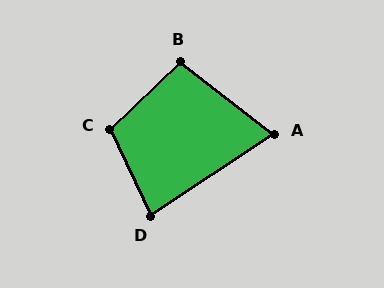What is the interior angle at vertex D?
Approximately 82 degrees (acute).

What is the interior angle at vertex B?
Approximately 98 degrees (obtuse).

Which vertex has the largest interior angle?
C, at approximately 109 degrees.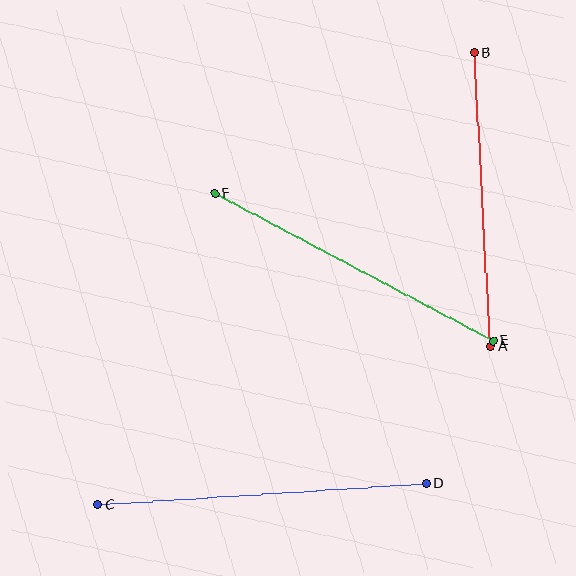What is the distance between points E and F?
The distance is approximately 315 pixels.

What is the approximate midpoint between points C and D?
The midpoint is at approximately (262, 494) pixels.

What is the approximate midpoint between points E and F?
The midpoint is at approximately (354, 267) pixels.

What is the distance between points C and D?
The distance is approximately 330 pixels.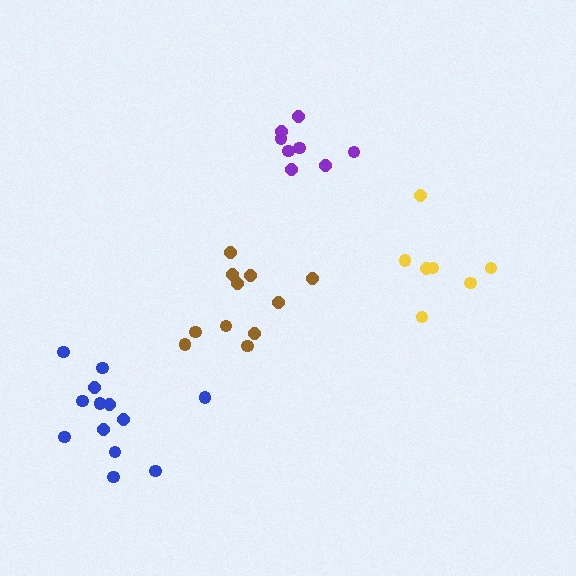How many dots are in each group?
Group 1: 7 dots, Group 2: 8 dots, Group 3: 13 dots, Group 4: 11 dots (39 total).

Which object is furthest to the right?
The yellow cluster is rightmost.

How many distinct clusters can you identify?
There are 4 distinct clusters.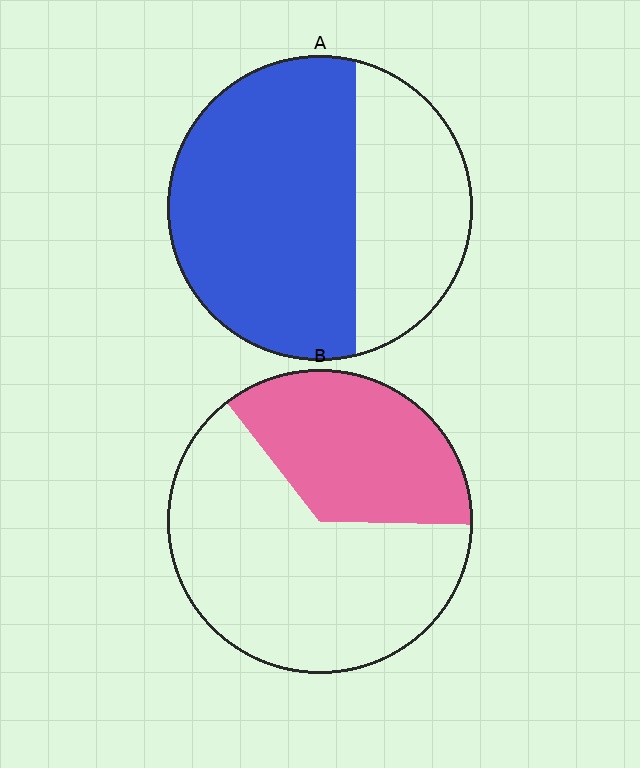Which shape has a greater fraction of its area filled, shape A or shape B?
Shape A.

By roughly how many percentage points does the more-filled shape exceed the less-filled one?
By roughly 30 percentage points (A over B).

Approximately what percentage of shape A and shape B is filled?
A is approximately 65% and B is approximately 35%.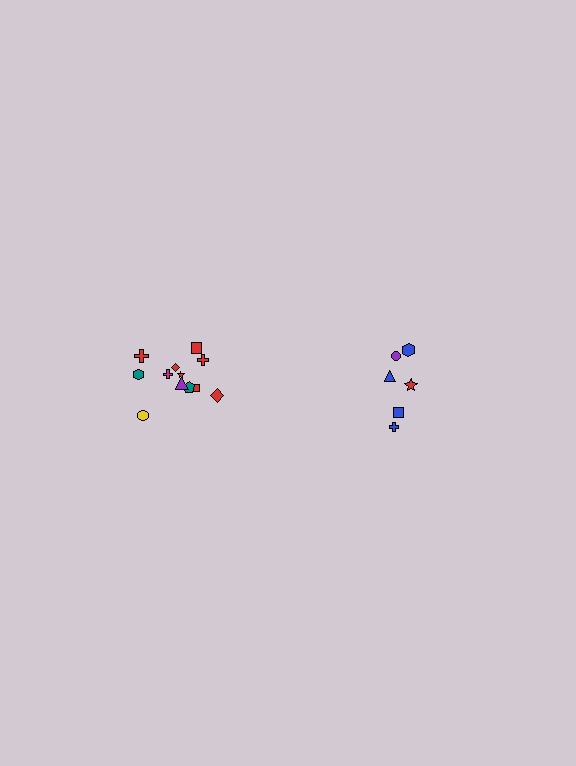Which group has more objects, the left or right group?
The left group.